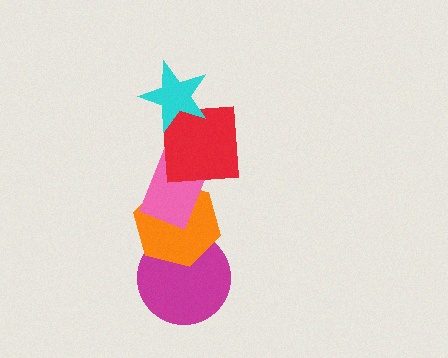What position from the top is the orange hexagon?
The orange hexagon is 4th from the top.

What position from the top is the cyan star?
The cyan star is 1st from the top.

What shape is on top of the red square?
The cyan star is on top of the red square.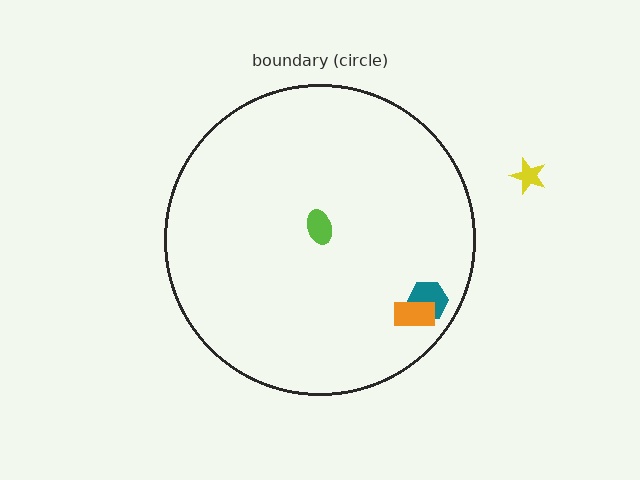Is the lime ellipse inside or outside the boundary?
Inside.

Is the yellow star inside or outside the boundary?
Outside.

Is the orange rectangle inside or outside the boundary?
Inside.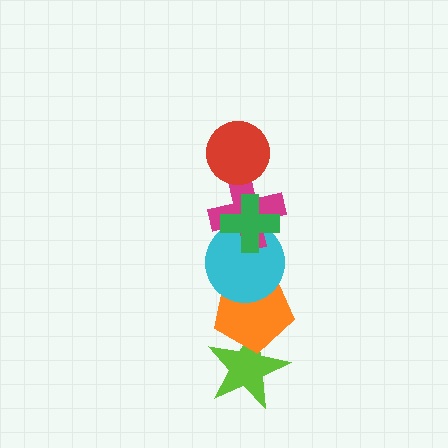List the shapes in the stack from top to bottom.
From top to bottom: the red circle, the green cross, the magenta cross, the cyan circle, the orange pentagon, the lime star.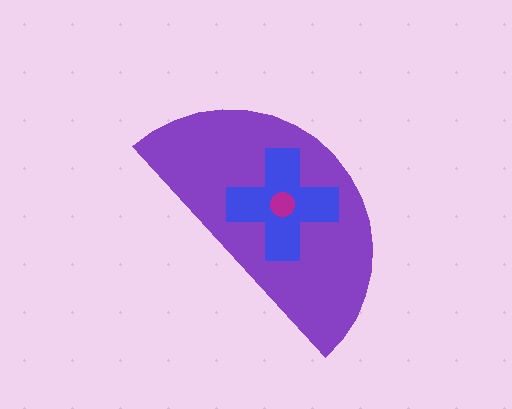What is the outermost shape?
The purple semicircle.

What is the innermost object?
The magenta circle.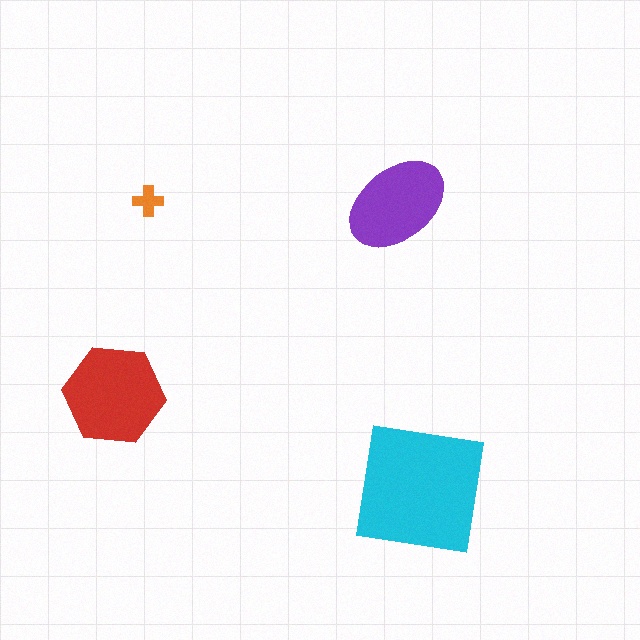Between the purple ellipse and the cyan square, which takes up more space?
The cyan square.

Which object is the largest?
The cyan square.